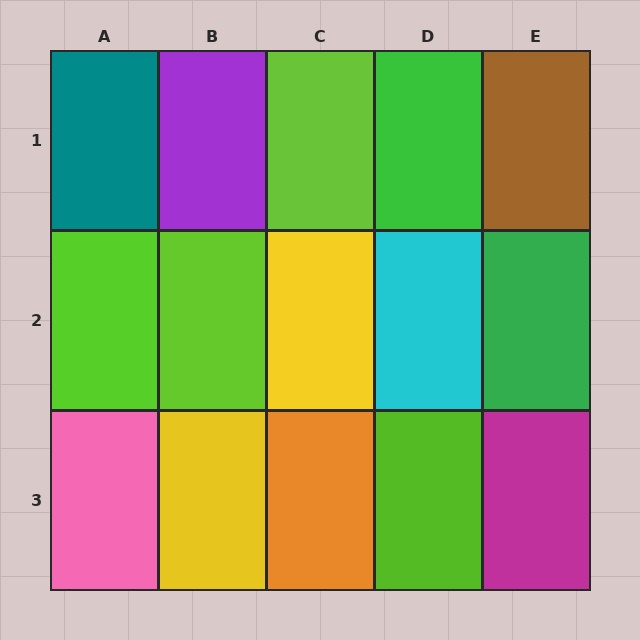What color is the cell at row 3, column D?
Lime.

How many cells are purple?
1 cell is purple.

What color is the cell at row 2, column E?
Green.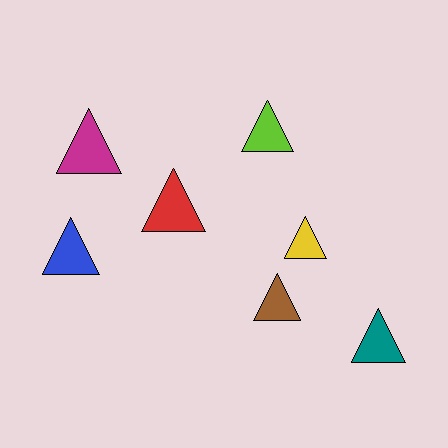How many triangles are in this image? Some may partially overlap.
There are 7 triangles.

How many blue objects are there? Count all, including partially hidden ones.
There is 1 blue object.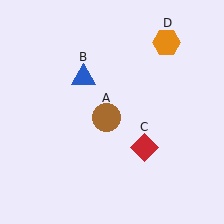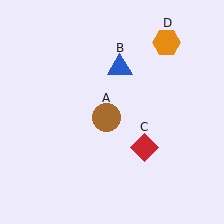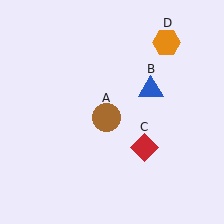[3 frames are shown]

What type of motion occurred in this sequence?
The blue triangle (object B) rotated clockwise around the center of the scene.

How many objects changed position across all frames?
1 object changed position: blue triangle (object B).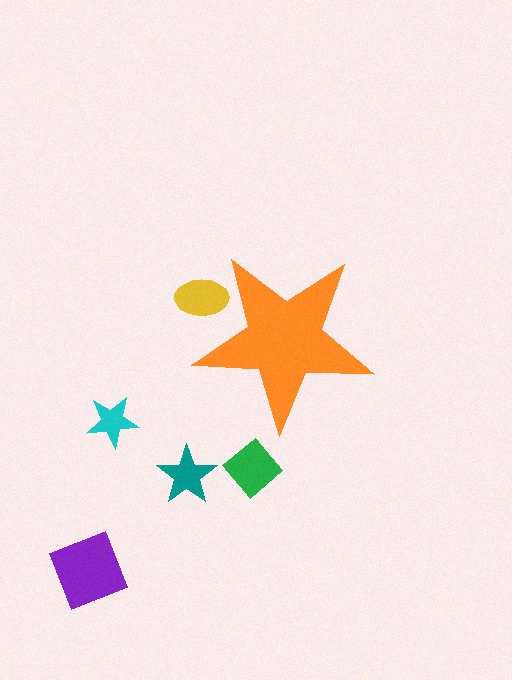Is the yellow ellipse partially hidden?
Yes, the yellow ellipse is partially hidden behind the orange star.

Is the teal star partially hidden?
No, the teal star is fully visible.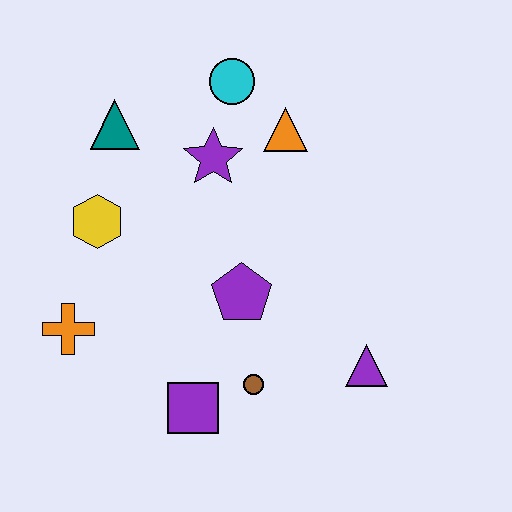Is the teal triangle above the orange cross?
Yes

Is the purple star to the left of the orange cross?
No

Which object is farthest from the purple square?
The cyan circle is farthest from the purple square.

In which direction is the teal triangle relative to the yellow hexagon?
The teal triangle is above the yellow hexagon.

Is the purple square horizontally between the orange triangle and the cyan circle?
No